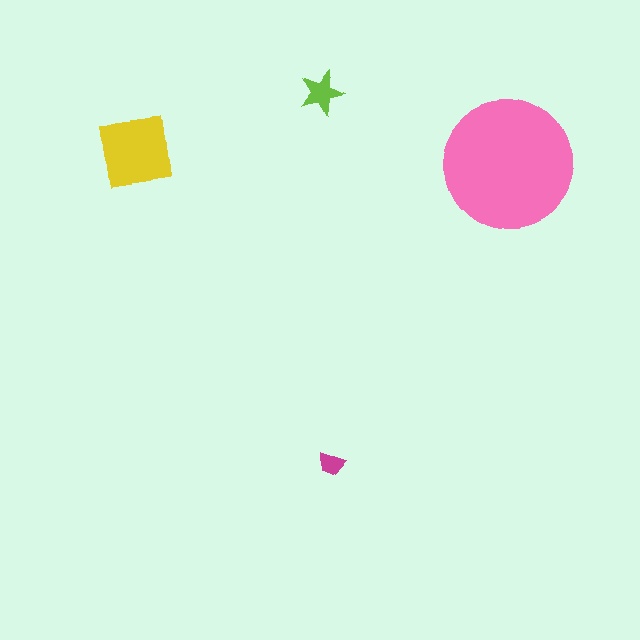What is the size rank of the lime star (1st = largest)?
3rd.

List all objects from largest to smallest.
The pink circle, the yellow square, the lime star, the magenta trapezoid.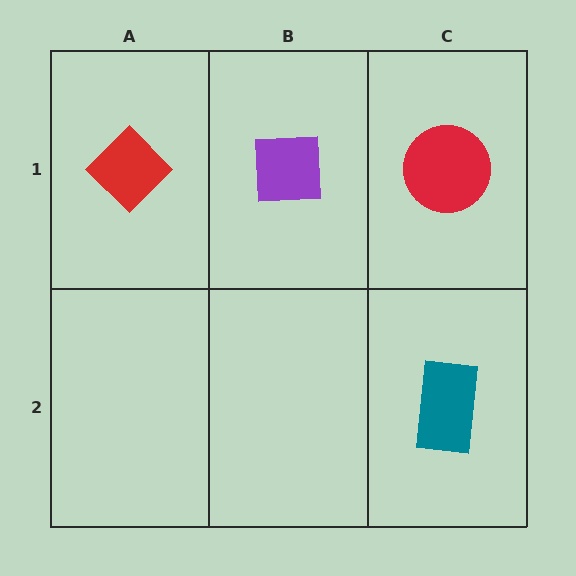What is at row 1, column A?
A red diamond.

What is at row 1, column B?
A purple square.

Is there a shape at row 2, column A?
No, that cell is empty.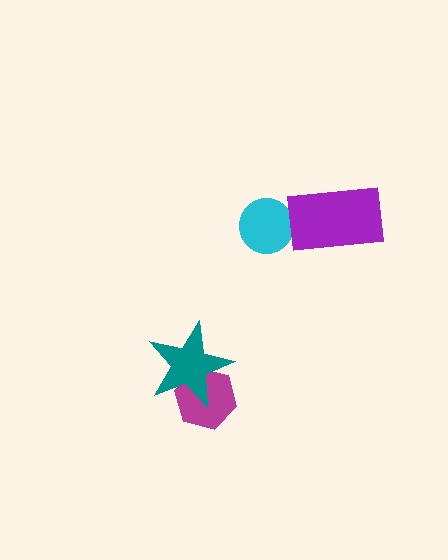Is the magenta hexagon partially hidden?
Yes, it is partially covered by another shape.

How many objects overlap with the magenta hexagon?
1 object overlaps with the magenta hexagon.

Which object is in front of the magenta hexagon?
The teal star is in front of the magenta hexagon.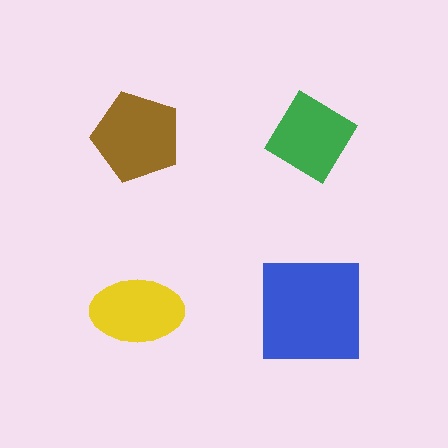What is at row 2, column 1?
A yellow ellipse.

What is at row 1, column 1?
A brown pentagon.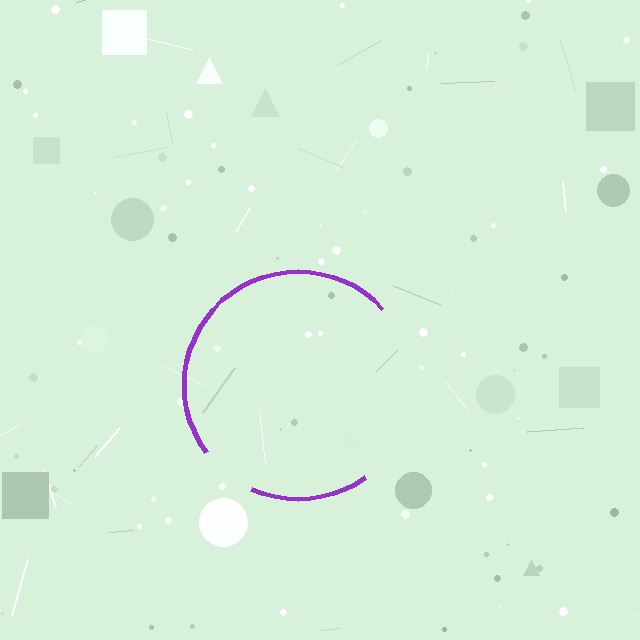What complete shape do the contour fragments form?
The contour fragments form a circle.